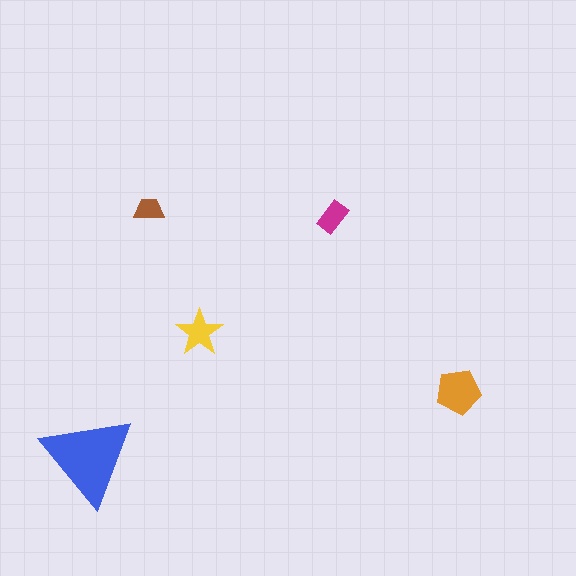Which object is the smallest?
The brown trapezoid.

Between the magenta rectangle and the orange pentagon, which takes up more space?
The orange pentagon.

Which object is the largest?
The blue triangle.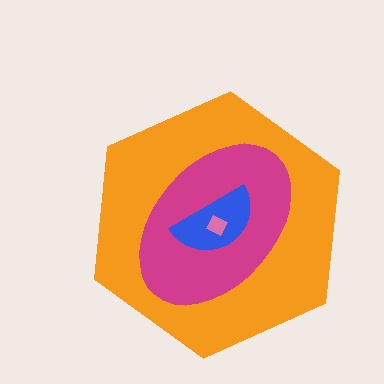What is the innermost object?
The pink diamond.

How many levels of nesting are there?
4.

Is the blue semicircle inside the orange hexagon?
Yes.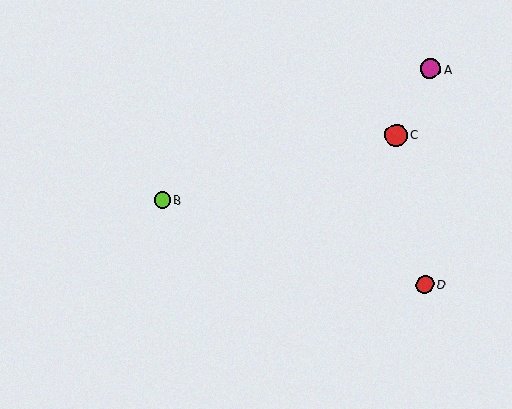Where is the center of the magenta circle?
The center of the magenta circle is at (430, 69).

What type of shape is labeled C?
Shape C is a red circle.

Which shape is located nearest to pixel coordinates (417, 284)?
The red circle (labeled D) at (425, 284) is nearest to that location.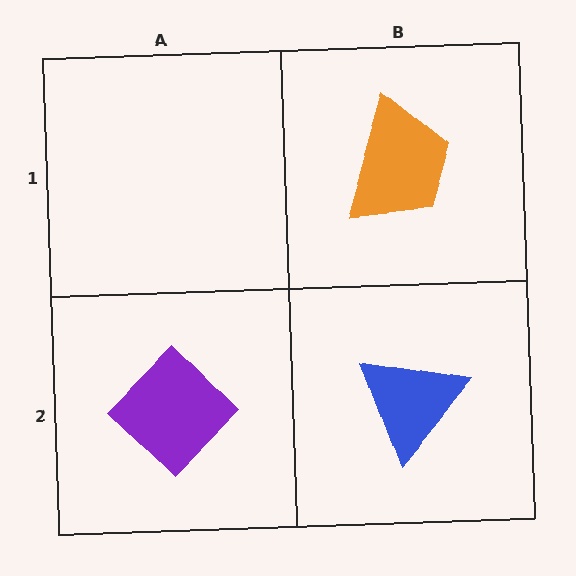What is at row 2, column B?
A blue triangle.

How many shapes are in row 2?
2 shapes.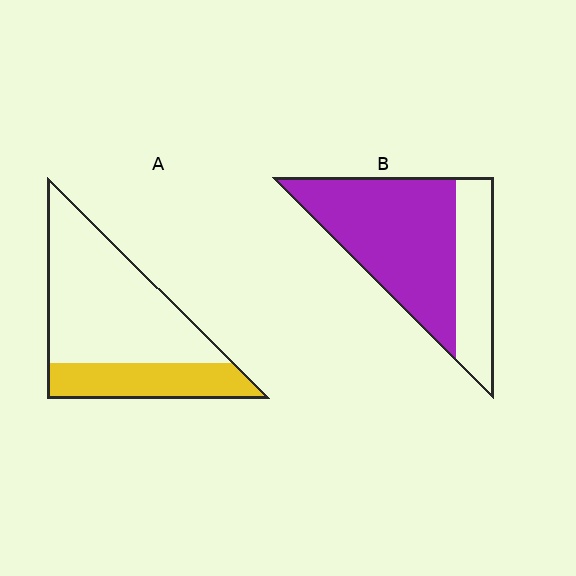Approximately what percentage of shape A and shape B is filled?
A is approximately 30% and B is approximately 70%.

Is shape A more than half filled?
No.